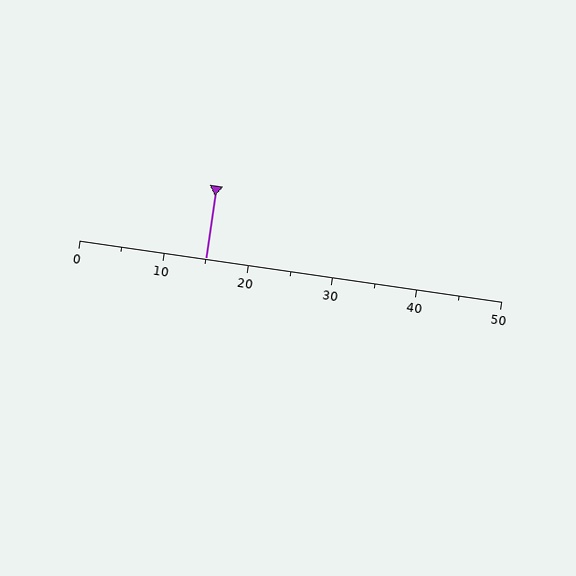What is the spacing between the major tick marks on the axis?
The major ticks are spaced 10 apart.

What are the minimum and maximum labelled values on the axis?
The axis runs from 0 to 50.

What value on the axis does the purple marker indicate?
The marker indicates approximately 15.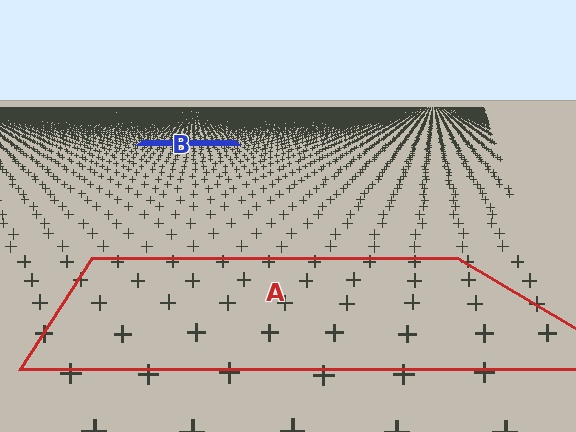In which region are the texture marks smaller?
The texture marks are smaller in region B, because it is farther away.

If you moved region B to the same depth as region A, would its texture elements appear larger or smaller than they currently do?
They would appear larger. At a closer depth, the same texture elements are projected at a bigger on-screen size.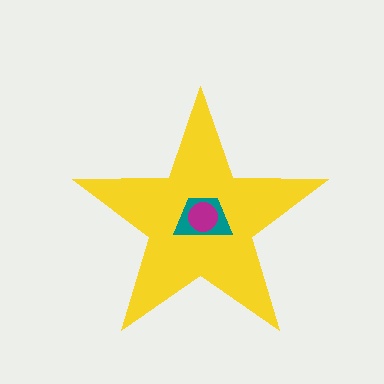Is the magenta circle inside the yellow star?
Yes.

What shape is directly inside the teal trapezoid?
The magenta circle.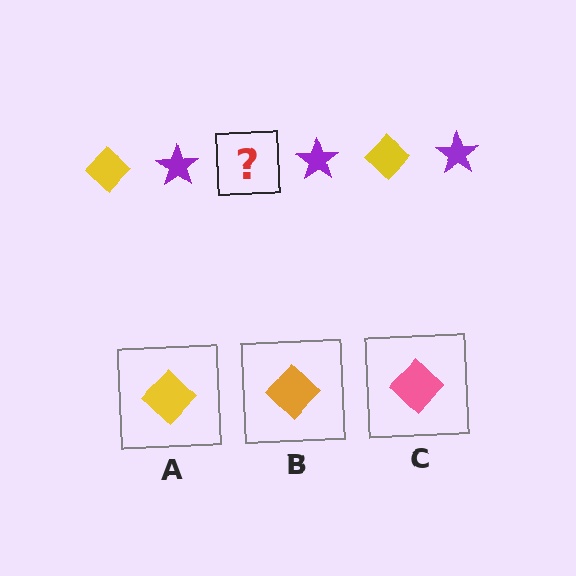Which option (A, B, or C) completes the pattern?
A.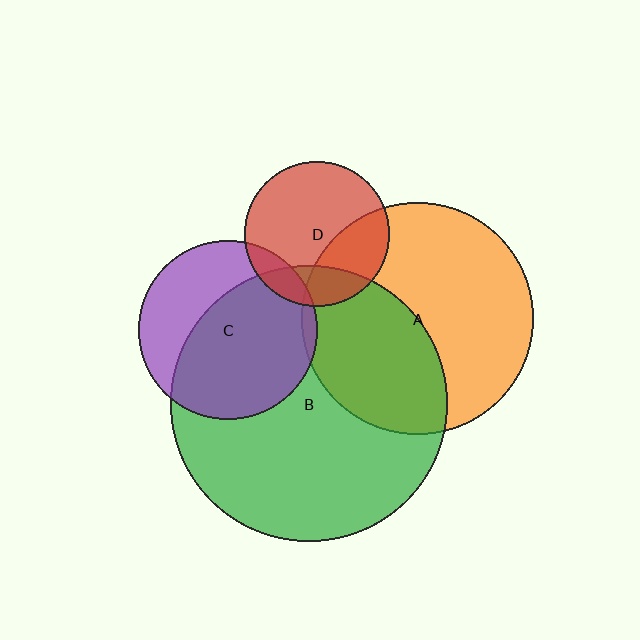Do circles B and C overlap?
Yes.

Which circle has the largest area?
Circle B (green).